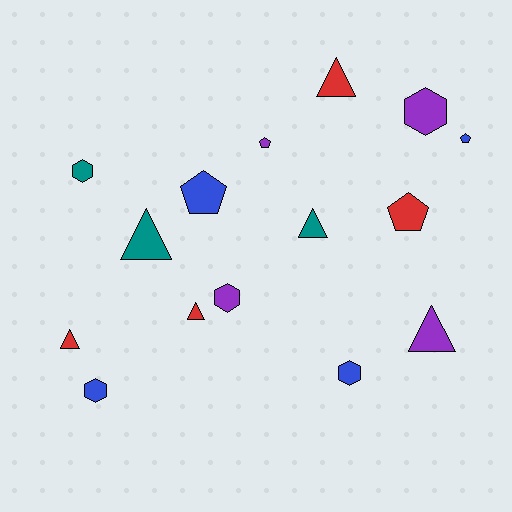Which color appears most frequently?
Purple, with 4 objects.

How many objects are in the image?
There are 15 objects.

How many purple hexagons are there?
There are 2 purple hexagons.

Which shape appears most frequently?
Triangle, with 6 objects.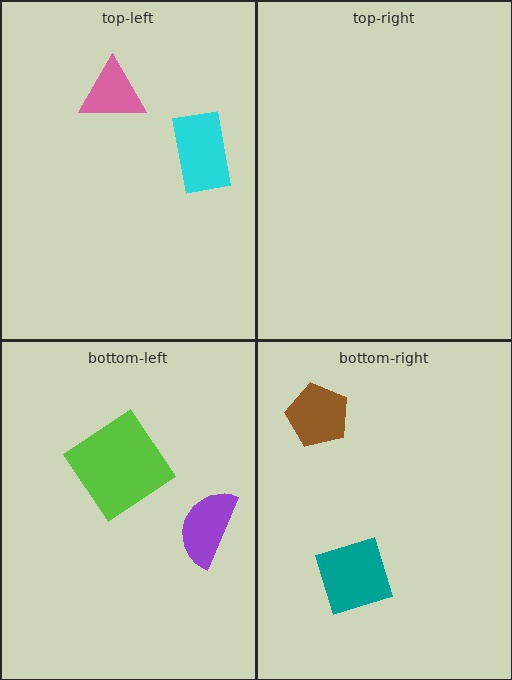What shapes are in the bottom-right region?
The brown pentagon, the teal diamond.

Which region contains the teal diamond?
The bottom-right region.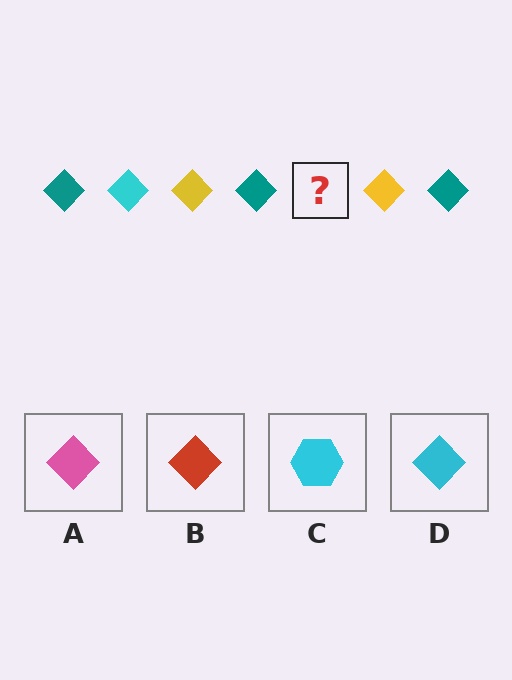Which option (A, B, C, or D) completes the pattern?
D.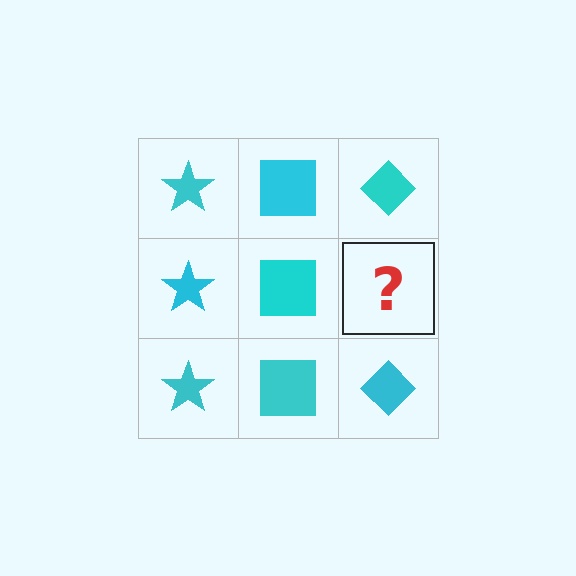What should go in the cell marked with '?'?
The missing cell should contain a cyan diamond.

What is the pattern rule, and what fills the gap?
The rule is that each column has a consistent shape. The gap should be filled with a cyan diamond.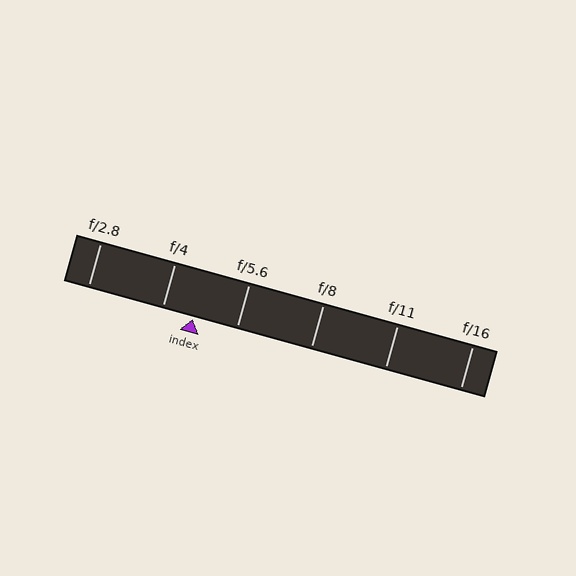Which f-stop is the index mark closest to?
The index mark is closest to f/4.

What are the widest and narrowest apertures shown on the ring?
The widest aperture shown is f/2.8 and the narrowest is f/16.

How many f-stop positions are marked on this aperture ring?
There are 6 f-stop positions marked.